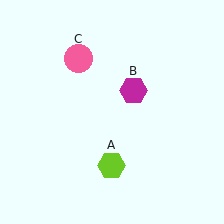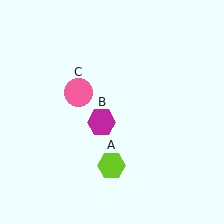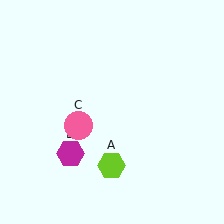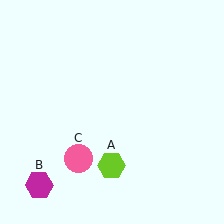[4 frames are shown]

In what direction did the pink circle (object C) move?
The pink circle (object C) moved down.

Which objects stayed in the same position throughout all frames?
Lime hexagon (object A) remained stationary.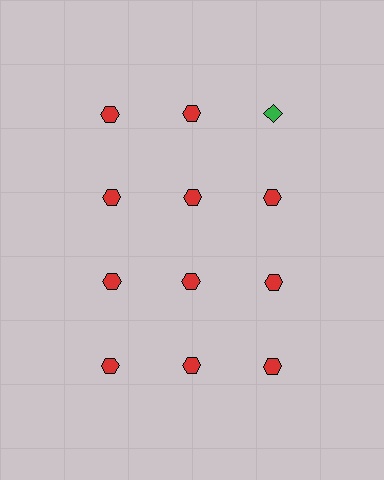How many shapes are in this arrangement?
There are 12 shapes arranged in a grid pattern.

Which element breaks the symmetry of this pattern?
The green diamond in the top row, center column breaks the symmetry. All other shapes are red hexagons.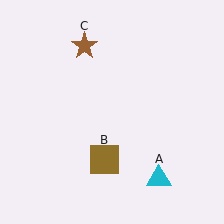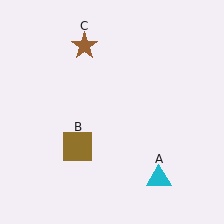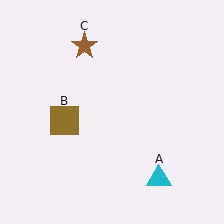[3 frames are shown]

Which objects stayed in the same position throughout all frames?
Cyan triangle (object A) and brown star (object C) remained stationary.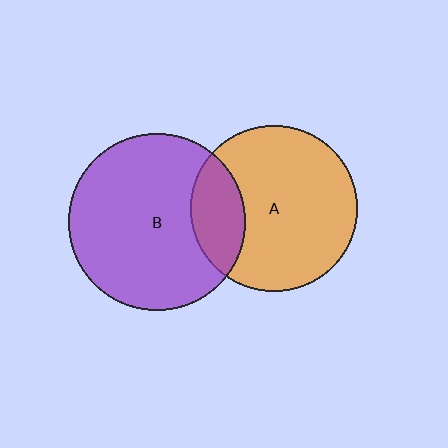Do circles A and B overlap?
Yes.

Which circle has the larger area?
Circle B (purple).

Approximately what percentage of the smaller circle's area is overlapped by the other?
Approximately 20%.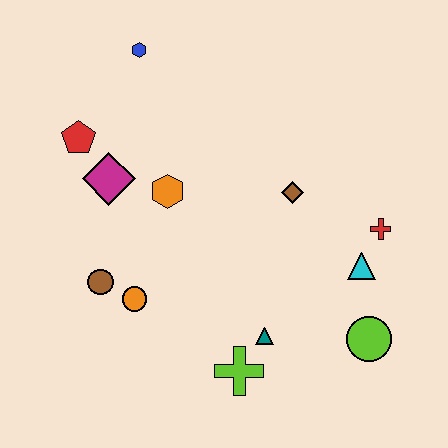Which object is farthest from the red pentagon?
The lime circle is farthest from the red pentagon.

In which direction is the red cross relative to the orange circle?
The red cross is to the right of the orange circle.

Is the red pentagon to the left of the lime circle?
Yes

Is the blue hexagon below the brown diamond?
No